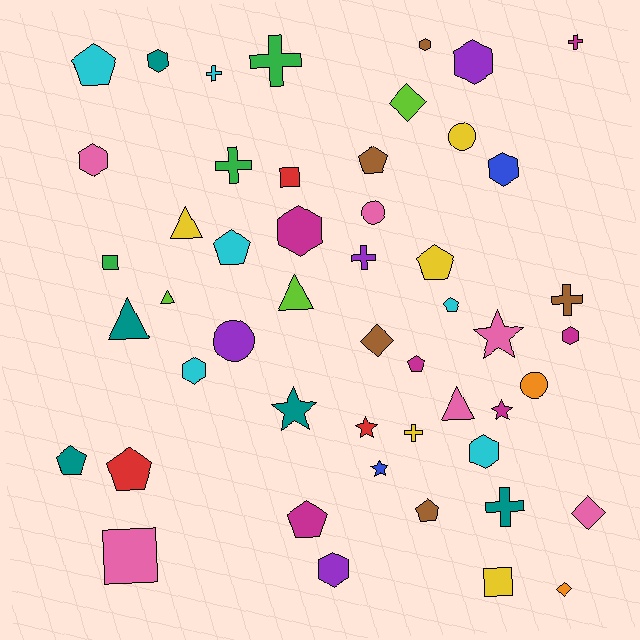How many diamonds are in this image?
There are 4 diamonds.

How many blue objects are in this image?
There are 2 blue objects.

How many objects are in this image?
There are 50 objects.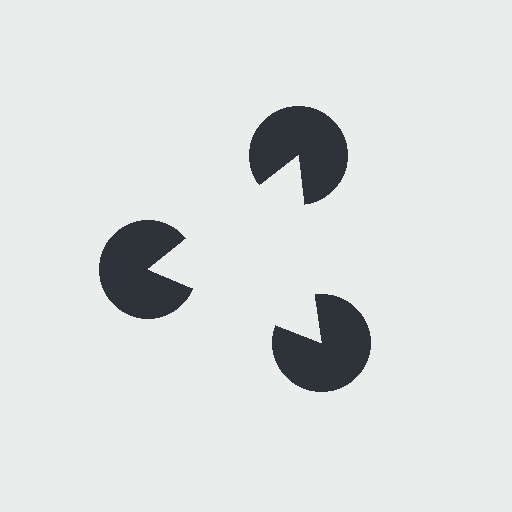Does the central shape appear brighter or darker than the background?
It typically appears slightly brighter than the background, even though no actual brightness change is drawn.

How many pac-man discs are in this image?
There are 3 — one at each vertex of the illusory triangle.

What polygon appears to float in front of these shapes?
An illusory triangle — its edges are inferred from the aligned wedge cuts in the pac-man discs, not physically drawn.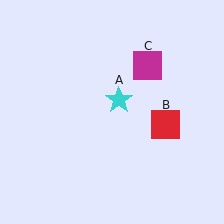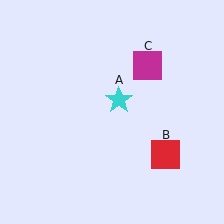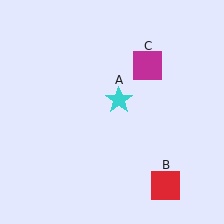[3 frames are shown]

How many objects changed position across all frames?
1 object changed position: red square (object B).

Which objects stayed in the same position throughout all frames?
Cyan star (object A) and magenta square (object C) remained stationary.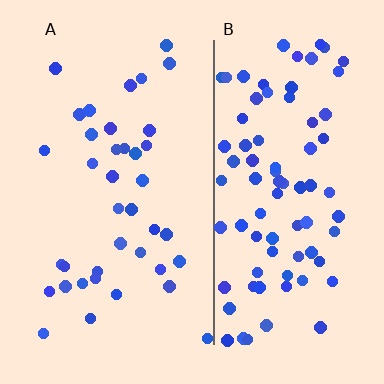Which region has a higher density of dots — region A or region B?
B (the right).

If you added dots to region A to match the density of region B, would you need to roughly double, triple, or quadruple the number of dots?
Approximately double.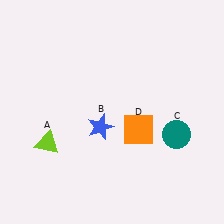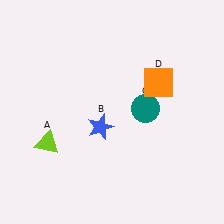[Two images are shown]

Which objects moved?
The objects that moved are: the teal circle (C), the orange square (D).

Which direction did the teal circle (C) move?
The teal circle (C) moved left.